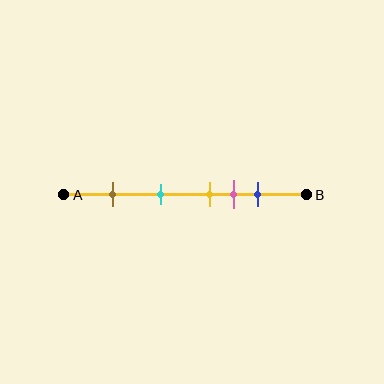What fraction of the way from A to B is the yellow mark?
The yellow mark is approximately 60% (0.6) of the way from A to B.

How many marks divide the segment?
There are 5 marks dividing the segment.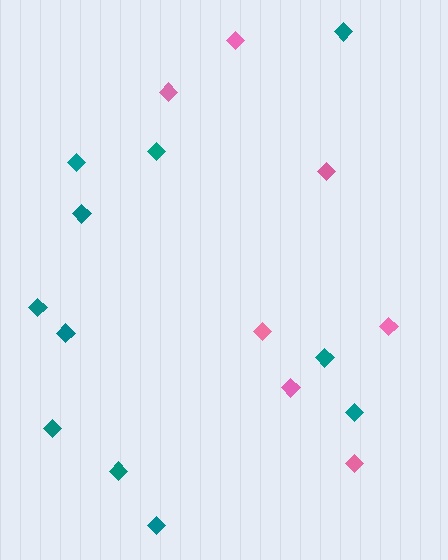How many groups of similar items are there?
There are 2 groups: one group of pink diamonds (7) and one group of teal diamonds (11).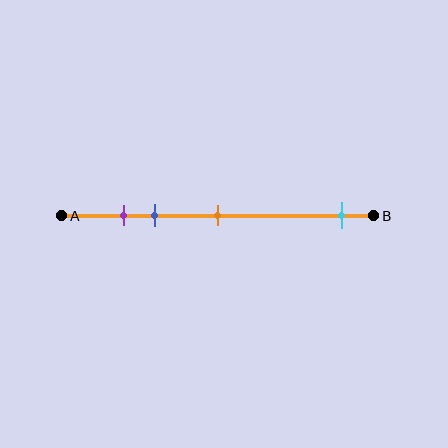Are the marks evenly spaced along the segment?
No, the marks are not evenly spaced.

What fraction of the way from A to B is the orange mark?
The orange mark is approximately 50% (0.5) of the way from A to B.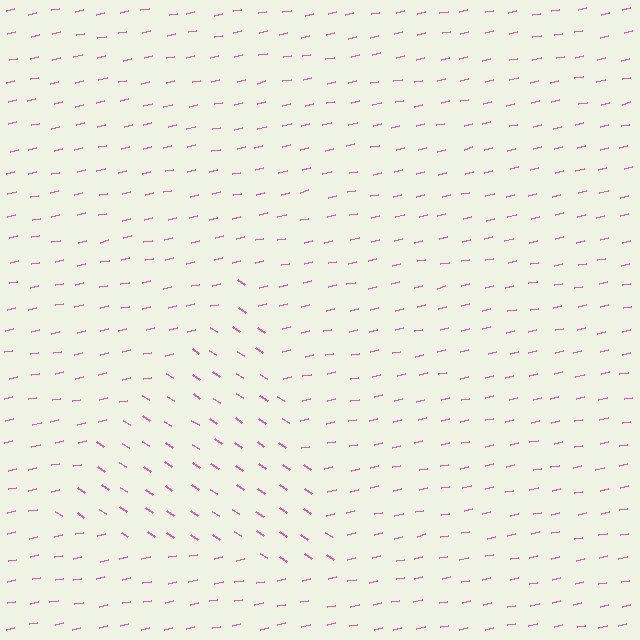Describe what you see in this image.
The image is filled with small pink line segments. A triangle region in the image has lines oriented differently from the surrounding lines, creating a visible texture boundary.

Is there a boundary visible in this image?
Yes, there is a texture boundary formed by a change in line orientation.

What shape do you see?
I see a triangle.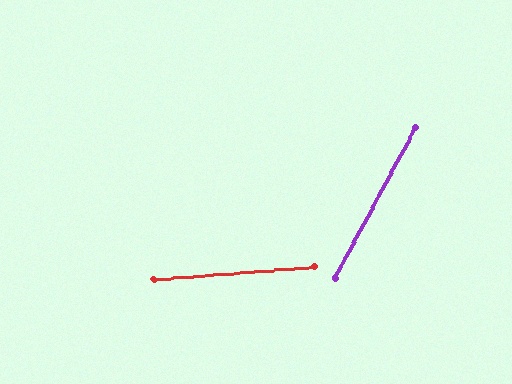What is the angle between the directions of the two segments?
Approximately 57 degrees.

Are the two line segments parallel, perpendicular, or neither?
Neither parallel nor perpendicular — they differ by about 57°.